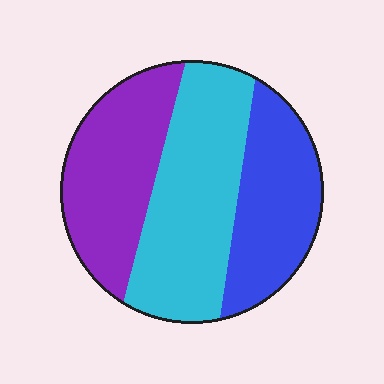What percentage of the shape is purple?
Purple takes up about one third (1/3) of the shape.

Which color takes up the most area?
Cyan, at roughly 40%.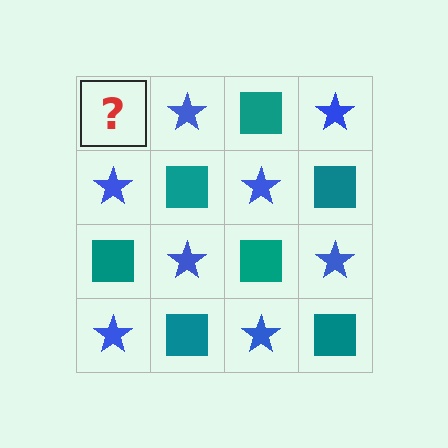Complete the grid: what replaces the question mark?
The question mark should be replaced with a teal square.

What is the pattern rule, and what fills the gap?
The rule is that it alternates teal square and blue star in a checkerboard pattern. The gap should be filled with a teal square.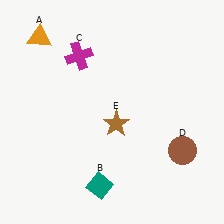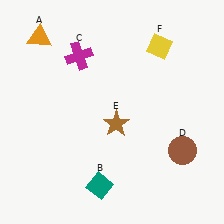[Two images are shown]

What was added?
A yellow diamond (F) was added in Image 2.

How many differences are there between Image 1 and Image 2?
There is 1 difference between the two images.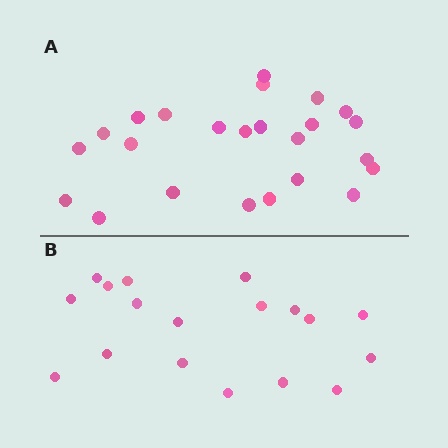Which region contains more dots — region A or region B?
Region A (the top region) has more dots.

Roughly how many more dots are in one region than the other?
Region A has about 6 more dots than region B.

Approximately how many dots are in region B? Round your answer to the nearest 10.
About 20 dots. (The exact count is 18, which rounds to 20.)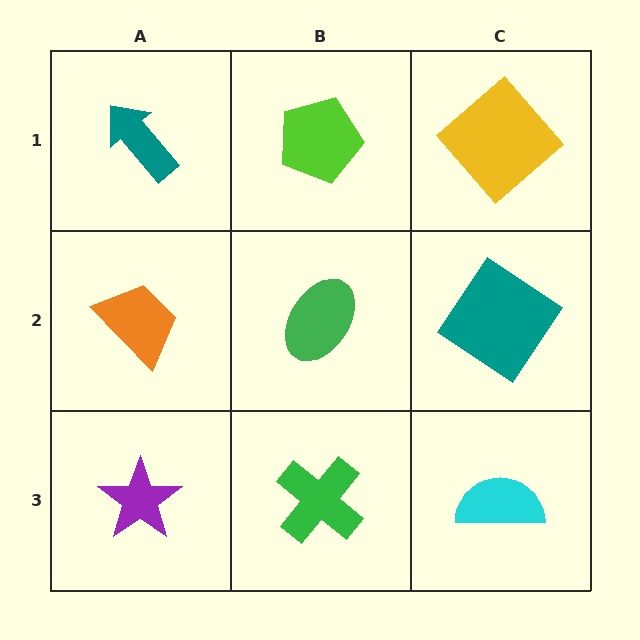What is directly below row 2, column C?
A cyan semicircle.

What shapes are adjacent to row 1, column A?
An orange trapezoid (row 2, column A), a lime pentagon (row 1, column B).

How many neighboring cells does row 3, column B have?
3.